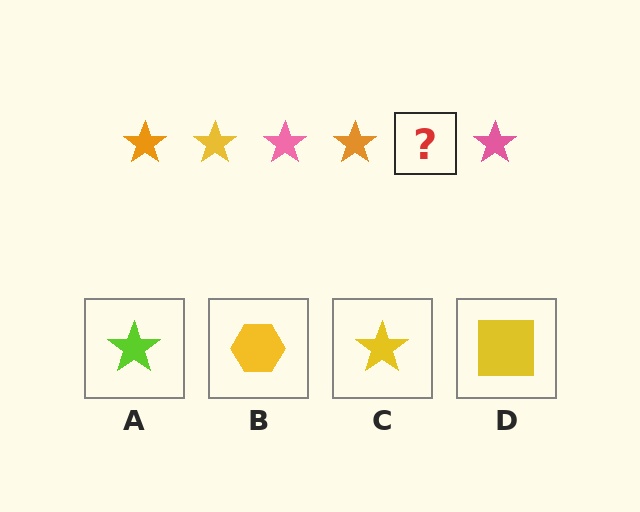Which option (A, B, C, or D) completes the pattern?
C.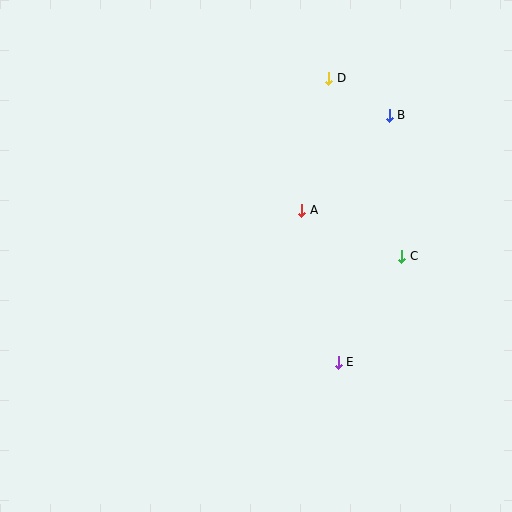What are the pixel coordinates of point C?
Point C is at (402, 256).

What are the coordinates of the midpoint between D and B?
The midpoint between D and B is at (359, 97).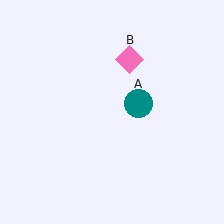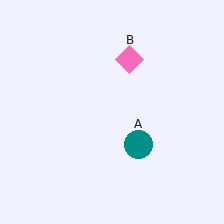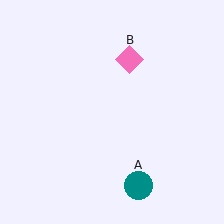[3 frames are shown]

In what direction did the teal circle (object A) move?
The teal circle (object A) moved down.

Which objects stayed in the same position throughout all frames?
Pink diamond (object B) remained stationary.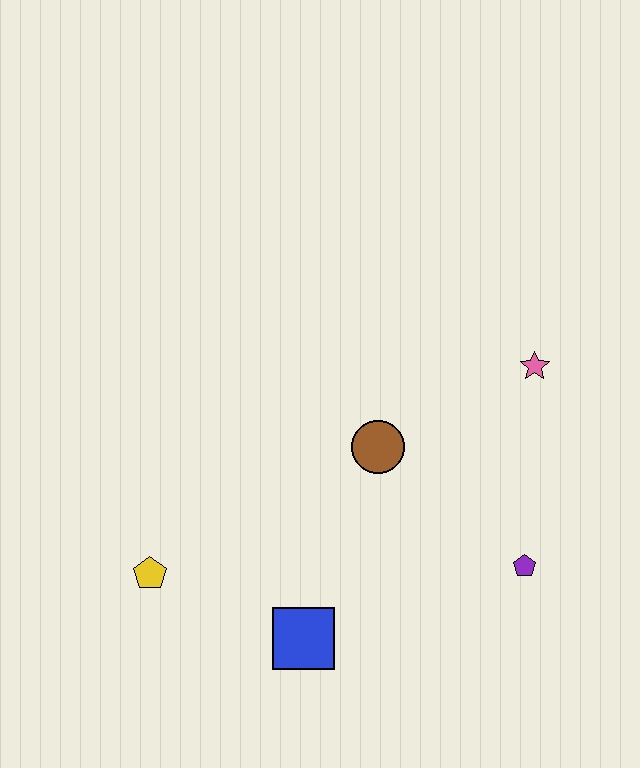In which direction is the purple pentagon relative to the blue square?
The purple pentagon is to the right of the blue square.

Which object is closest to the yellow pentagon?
The blue square is closest to the yellow pentagon.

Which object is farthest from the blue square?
The pink star is farthest from the blue square.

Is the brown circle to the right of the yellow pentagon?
Yes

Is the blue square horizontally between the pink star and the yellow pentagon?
Yes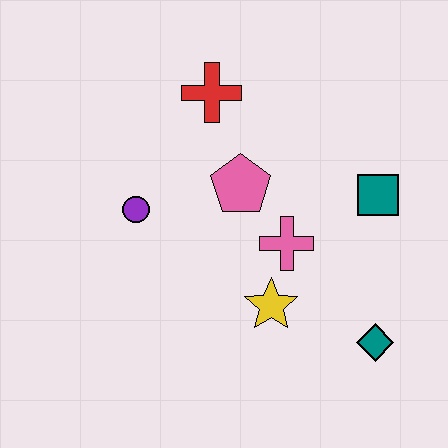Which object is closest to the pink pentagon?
The pink cross is closest to the pink pentagon.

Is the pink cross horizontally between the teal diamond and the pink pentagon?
Yes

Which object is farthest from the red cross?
The teal diamond is farthest from the red cross.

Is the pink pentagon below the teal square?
No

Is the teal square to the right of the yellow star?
Yes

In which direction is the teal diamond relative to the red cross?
The teal diamond is below the red cross.